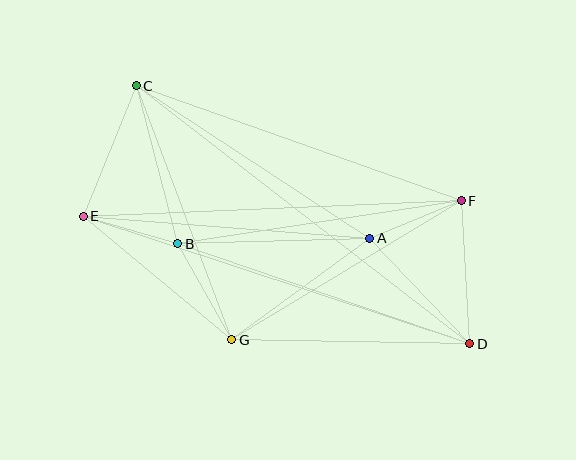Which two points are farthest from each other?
Points C and D are farthest from each other.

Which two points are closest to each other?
Points B and E are closest to each other.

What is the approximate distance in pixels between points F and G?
The distance between F and G is approximately 269 pixels.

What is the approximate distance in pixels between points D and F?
The distance between D and F is approximately 143 pixels.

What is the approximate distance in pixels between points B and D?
The distance between B and D is approximately 309 pixels.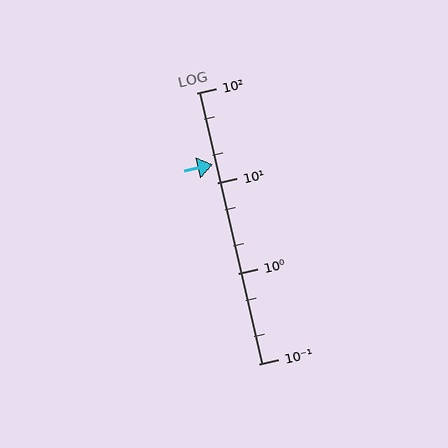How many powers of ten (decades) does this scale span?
The scale spans 3 decades, from 0.1 to 100.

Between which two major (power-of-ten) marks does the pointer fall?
The pointer is between 10 and 100.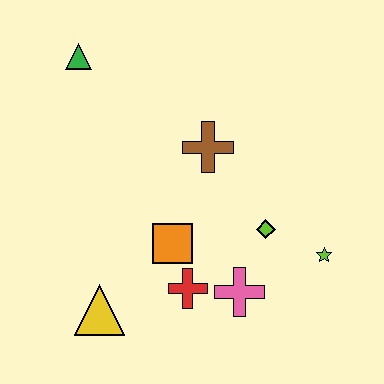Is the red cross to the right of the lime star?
No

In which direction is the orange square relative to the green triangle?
The orange square is below the green triangle.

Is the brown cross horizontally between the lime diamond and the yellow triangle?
Yes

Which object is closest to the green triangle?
The brown cross is closest to the green triangle.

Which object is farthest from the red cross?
The green triangle is farthest from the red cross.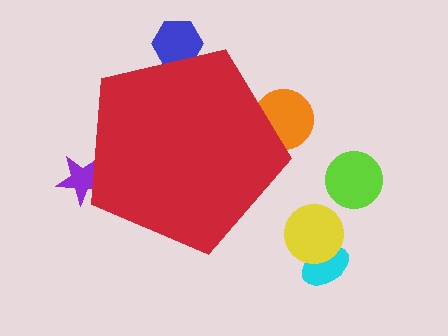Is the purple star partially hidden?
Yes, the purple star is partially hidden behind the red pentagon.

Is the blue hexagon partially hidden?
Yes, the blue hexagon is partially hidden behind the red pentagon.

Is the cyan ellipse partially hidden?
No, the cyan ellipse is fully visible.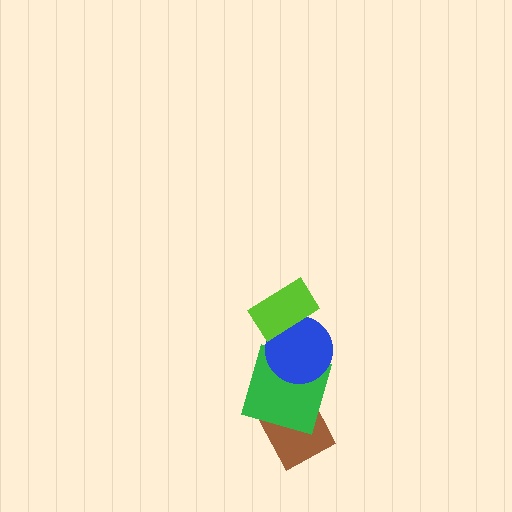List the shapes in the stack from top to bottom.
From top to bottom: the lime rectangle, the blue circle, the green square, the brown diamond.